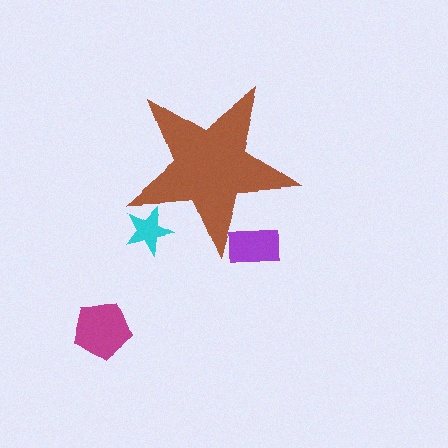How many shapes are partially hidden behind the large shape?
2 shapes are partially hidden.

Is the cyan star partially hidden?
Yes, the cyan star is partially hidden behind the brown star.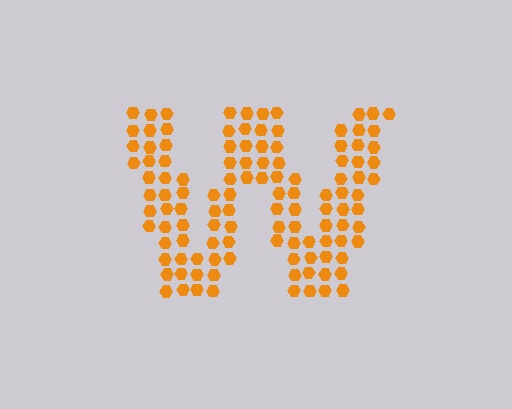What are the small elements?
The small elements are hexagons.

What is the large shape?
The large shape is the letter W.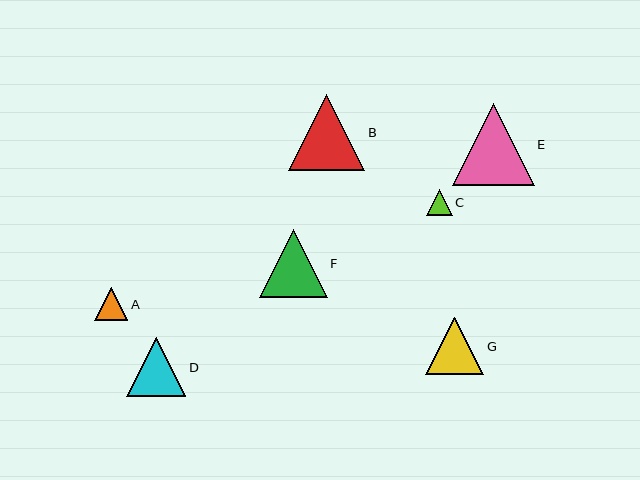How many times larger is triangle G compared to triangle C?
Triangle G is approximately 2.2 times the size of triangle C.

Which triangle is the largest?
Triangle E is the largest with a size of approximately 82 pixels.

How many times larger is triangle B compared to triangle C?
Triangle B is approximately 3.0 times the size of triangle C.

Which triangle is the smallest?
Triangle C is the smallest with a size of approximately 26 pixels.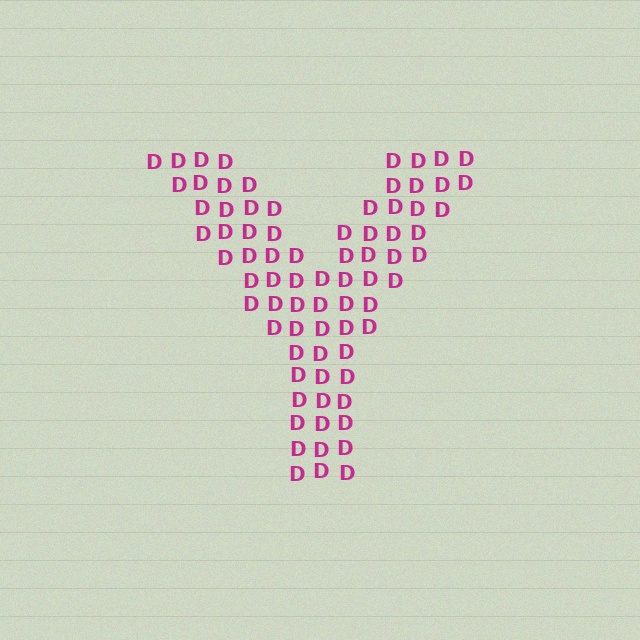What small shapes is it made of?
It is made of small letter D's.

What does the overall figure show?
The overall figure shows the letter Y.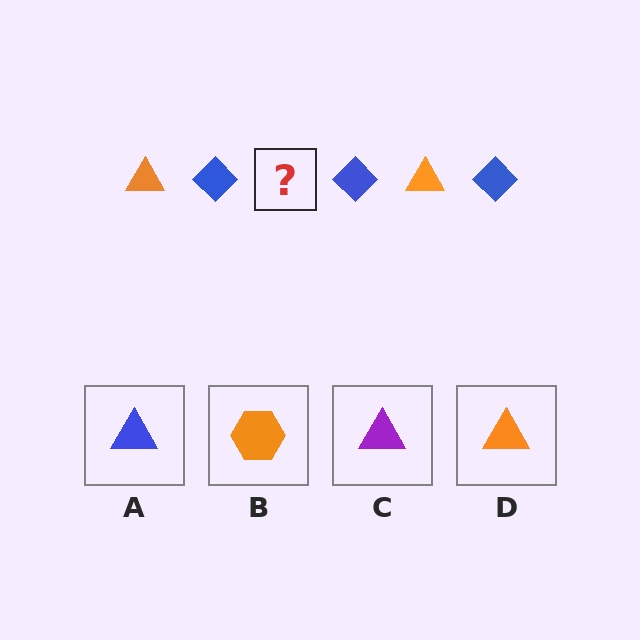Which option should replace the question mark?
Option D.